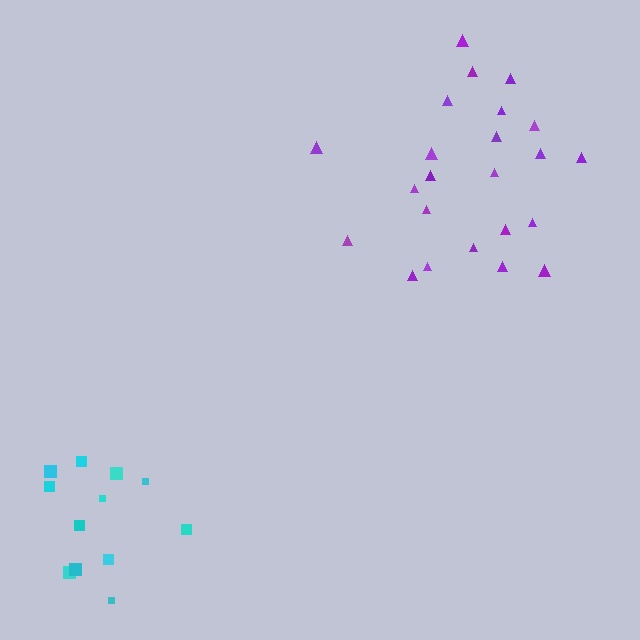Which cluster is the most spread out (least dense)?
Cyan.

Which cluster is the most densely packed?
Purple.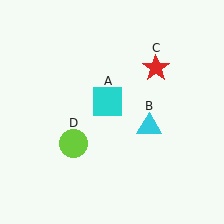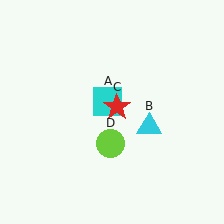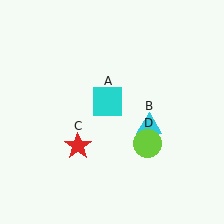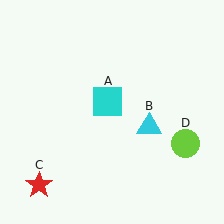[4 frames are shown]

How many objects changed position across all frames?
2 objects changed position: red star (object C), lime circle (object D).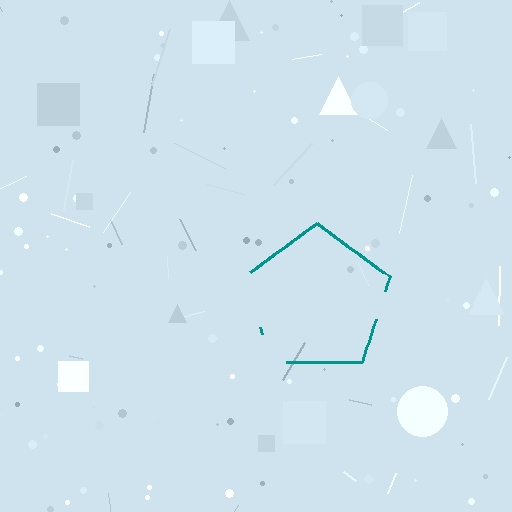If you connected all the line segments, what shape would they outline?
They would outline a pentagon.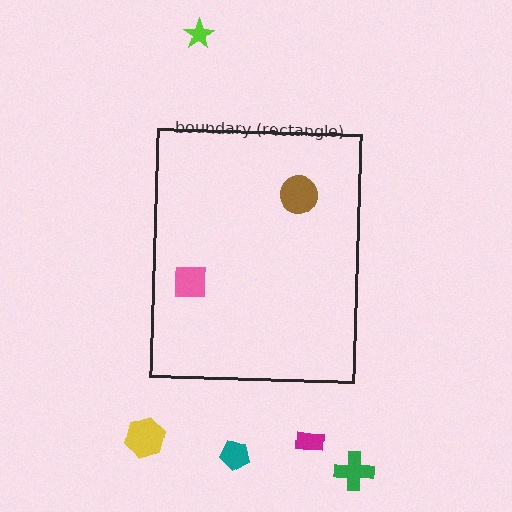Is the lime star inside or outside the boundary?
Outside.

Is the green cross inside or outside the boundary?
Outside.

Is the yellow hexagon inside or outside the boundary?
Outside.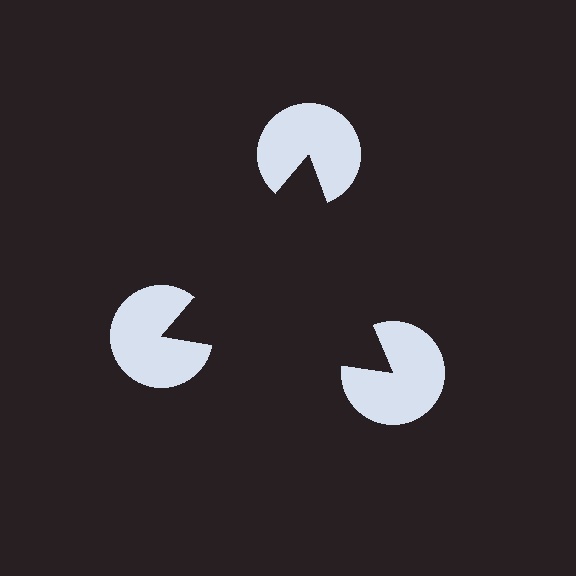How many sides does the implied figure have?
3 sides.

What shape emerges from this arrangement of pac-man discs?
An illusory triangle — its edges are inferred from the aligned wedge cuts in the pac-man discs, not physically drawn.